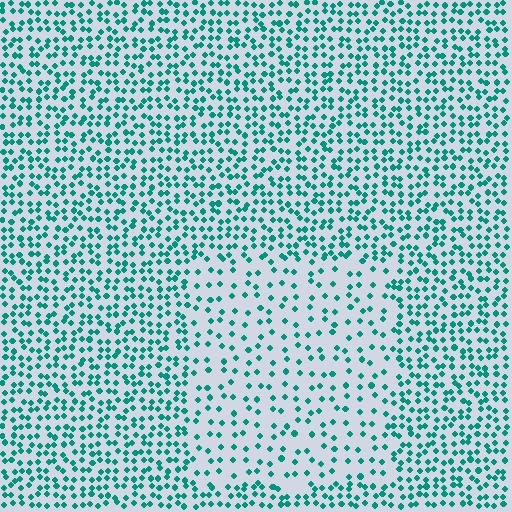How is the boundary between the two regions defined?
The boundary is defined by a change in element density (approximately 2.1x ratio). All elements are the same color, size, and shape.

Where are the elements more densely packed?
The elements are more densely packed outside the rectangle boundary.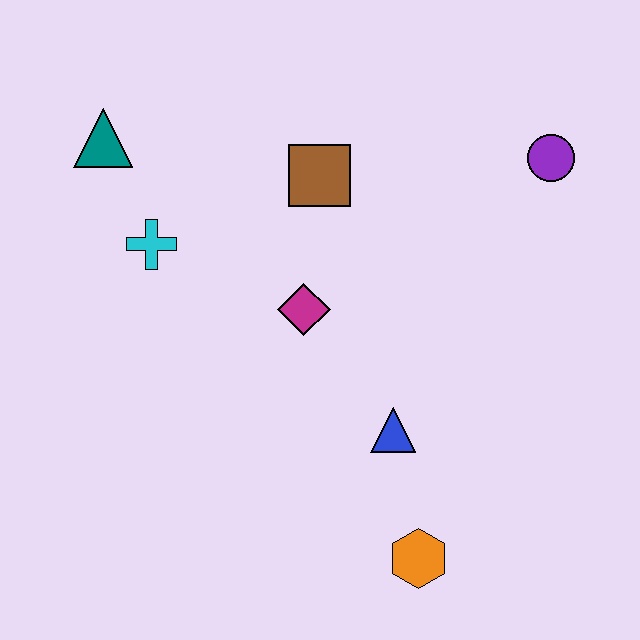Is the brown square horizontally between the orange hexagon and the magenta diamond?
Yes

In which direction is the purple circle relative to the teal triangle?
The purple circle is to the right of the teal triangle.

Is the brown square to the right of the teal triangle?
Yes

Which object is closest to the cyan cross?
The teal triangle is closest to the cyan cross.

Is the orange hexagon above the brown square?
No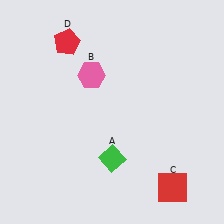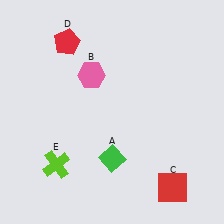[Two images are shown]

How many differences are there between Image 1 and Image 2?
There is 1 difference between the two images.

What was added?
A lime cross (E) was added in Image 2.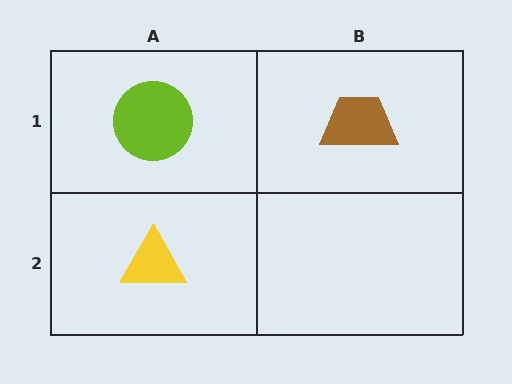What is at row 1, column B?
A brown trapezoid.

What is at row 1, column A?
A lime circle.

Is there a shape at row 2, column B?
No, that cell is empty.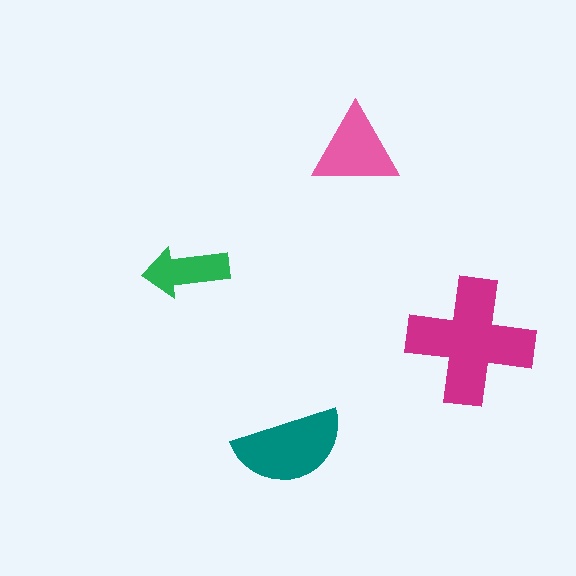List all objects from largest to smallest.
The magenta cross, the teal semicircle, the pink triangle, the green arrow.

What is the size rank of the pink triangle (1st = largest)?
3rd.